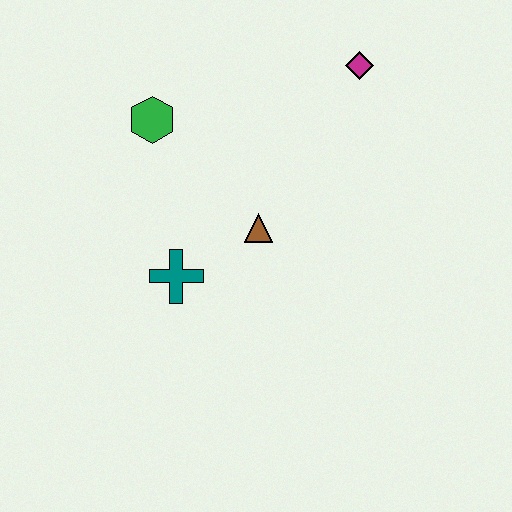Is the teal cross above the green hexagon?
No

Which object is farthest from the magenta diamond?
The teal cross is farthest from the magenta diamond.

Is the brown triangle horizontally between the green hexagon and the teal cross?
No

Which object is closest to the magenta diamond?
The brown triangle is closest to the magenta diamond.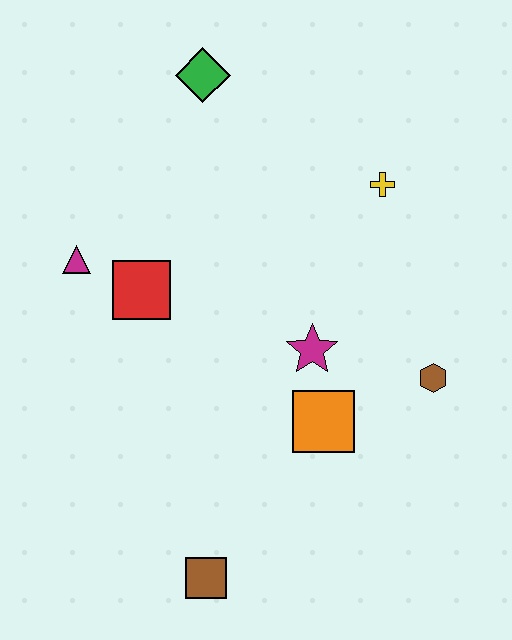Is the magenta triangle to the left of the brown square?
Yes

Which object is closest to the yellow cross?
The magenta star is closest to the yellow cross.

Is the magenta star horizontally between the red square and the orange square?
Yes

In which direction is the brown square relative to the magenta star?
The brown square is below the magenta star.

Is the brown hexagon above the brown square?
Yes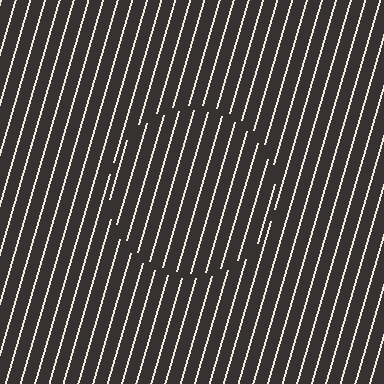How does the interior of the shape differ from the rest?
The interior of the shape contains the same grating, shifted by half a period — the contour is defined by the phase discontinuity where line-ends from the inner and outer gratings abut.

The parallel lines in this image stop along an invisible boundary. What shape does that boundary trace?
An illusory circle. The interior of the shape contains the same grating, shifted by half a period — the contour is defined by the phase discontinuity where line-ends from the inner and outer gratings abut.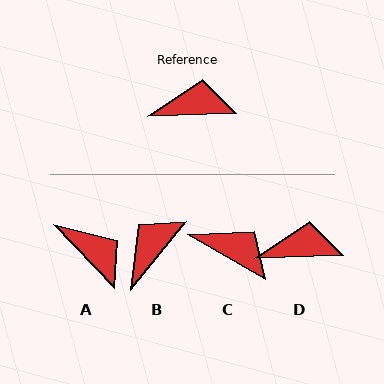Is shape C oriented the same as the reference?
No, it is off by about 32 degrees.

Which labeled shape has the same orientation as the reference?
D.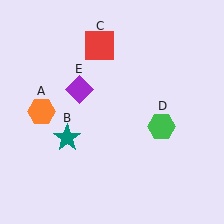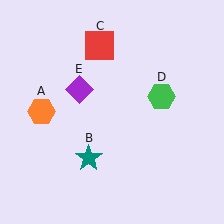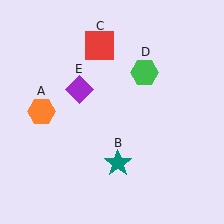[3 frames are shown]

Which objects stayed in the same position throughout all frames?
Orange hexagon (object A) and red square (object C) and purple diamond (object E) remained stationary.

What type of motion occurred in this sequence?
The teal star (object B), green hexagon (object D) rotated counterclockwise around the center of the scene.